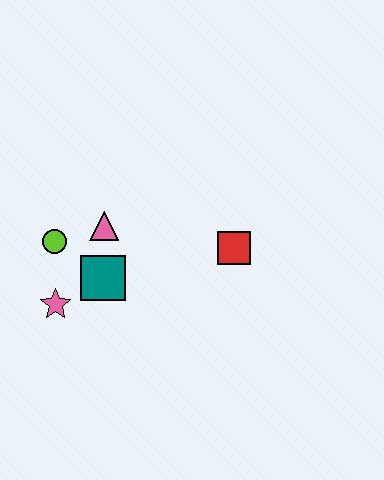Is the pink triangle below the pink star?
No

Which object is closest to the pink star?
The teal square is closest to the pink star.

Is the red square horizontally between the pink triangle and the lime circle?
No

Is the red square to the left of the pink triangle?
No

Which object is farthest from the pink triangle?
The red square is farthest from the pink triangle.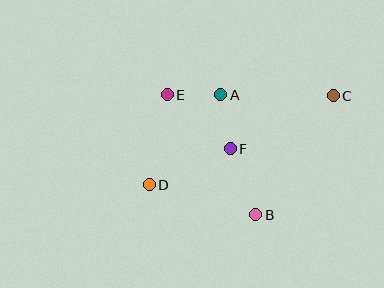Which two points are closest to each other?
Points A and E are closest to each other.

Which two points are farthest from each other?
Points C and D are farthest from each other.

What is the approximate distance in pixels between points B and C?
The distance between B and C is approximately 142 pixels.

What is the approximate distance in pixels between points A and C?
The distance between A and C is approximately 113 pixels.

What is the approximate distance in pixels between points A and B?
The distance between A and B is approximately 125 pixels.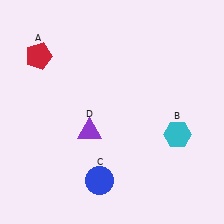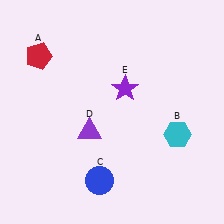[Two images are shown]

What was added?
A purple star (E) was added in Image 2.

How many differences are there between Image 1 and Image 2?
There is 1 difference between the two images.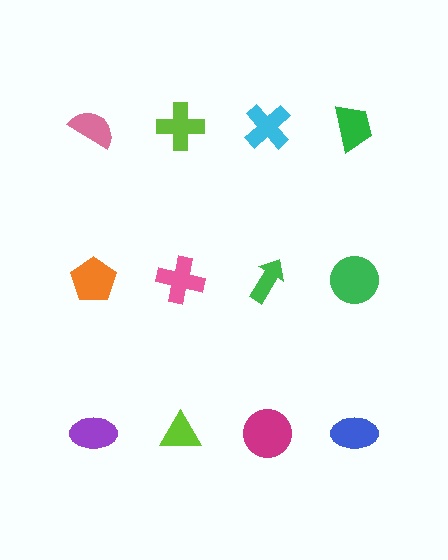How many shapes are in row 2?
4 shapes.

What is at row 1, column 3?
A cyan cross.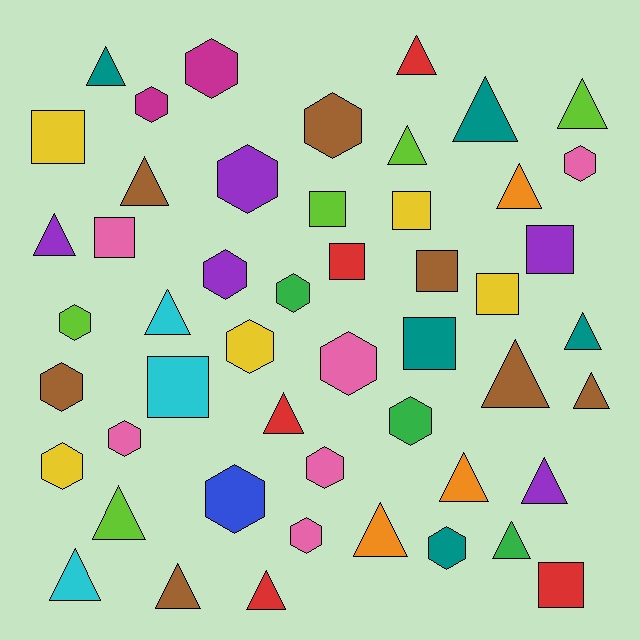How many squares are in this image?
There are 11 squares.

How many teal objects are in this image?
There are 5 teal objects.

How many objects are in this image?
There are 50 objects.